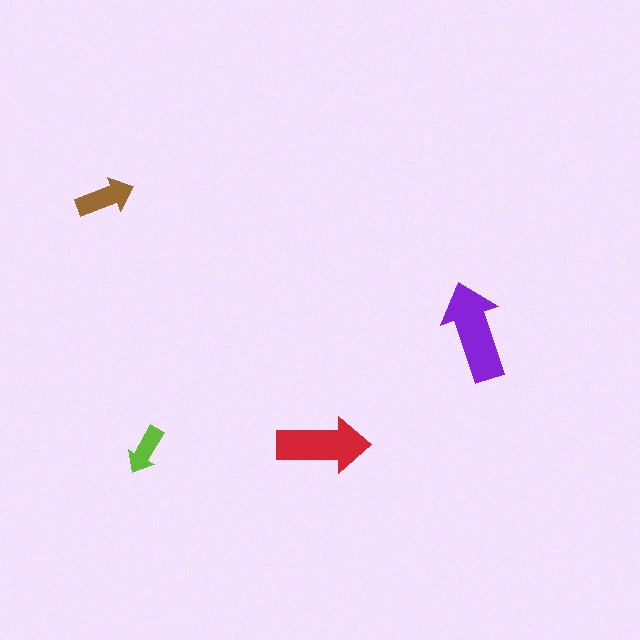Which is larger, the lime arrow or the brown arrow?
The brown one.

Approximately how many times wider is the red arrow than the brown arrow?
About 1.5 times wider.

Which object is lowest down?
The lime arrow is bottommost.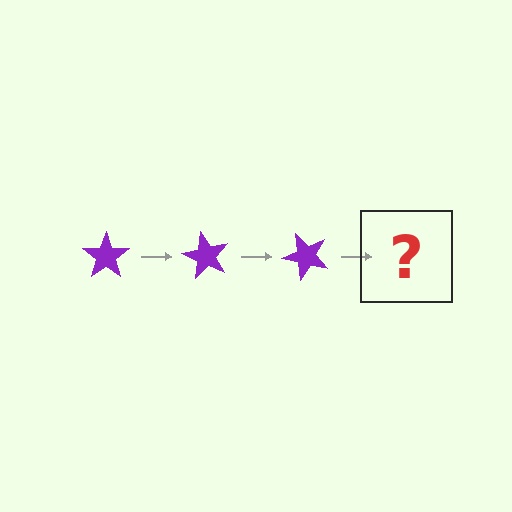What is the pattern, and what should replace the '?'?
The pattern is that the star rotates 60 degrees each step. The '?' should be a purple star rotated 180 degrees.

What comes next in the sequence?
The next element should be a purple star rotated 180 degrees.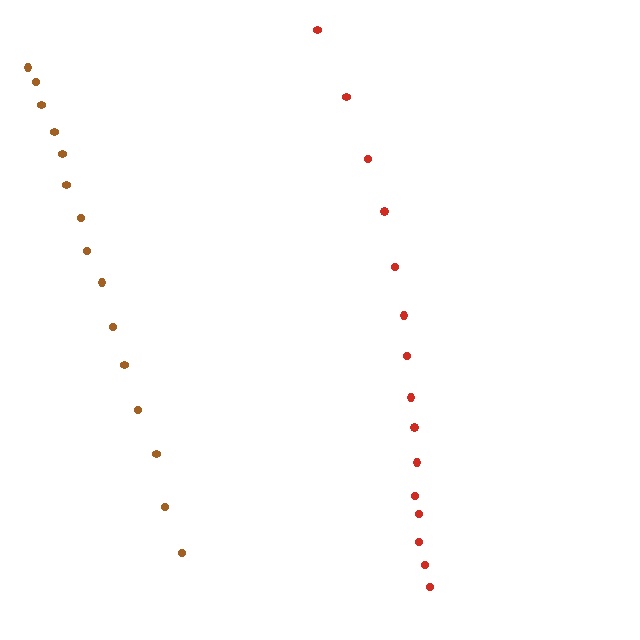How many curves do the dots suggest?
There are 2 distinct paths.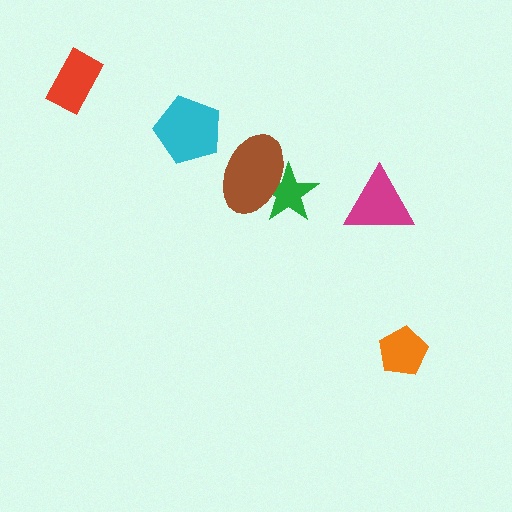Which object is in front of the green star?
The brown ellipse is in front of the green star.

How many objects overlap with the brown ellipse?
1 object overlaps with the brown ellipse.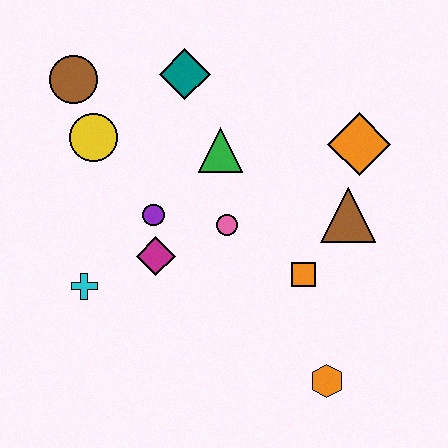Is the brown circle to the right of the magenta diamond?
No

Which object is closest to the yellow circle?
The brown circle is closest to the yellow circle.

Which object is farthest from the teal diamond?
The orange hexagon is farthest from the teal diamond.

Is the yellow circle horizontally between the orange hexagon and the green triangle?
No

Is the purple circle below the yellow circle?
Yes